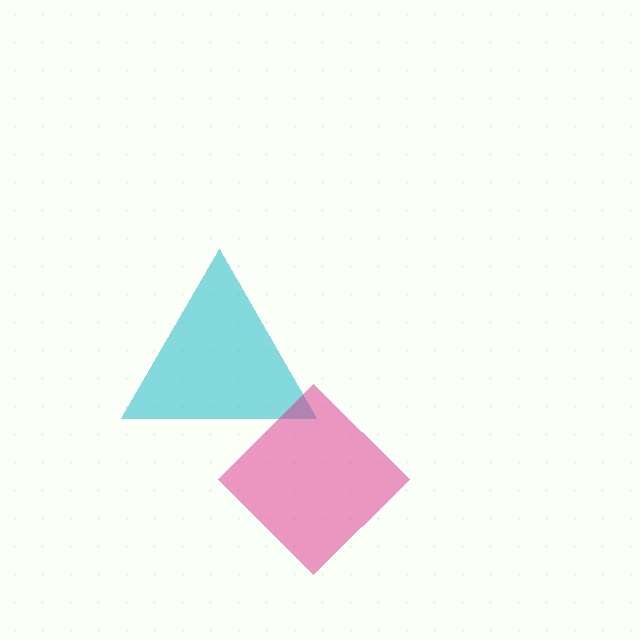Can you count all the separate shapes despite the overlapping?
Yes, there are 2 separate shapes.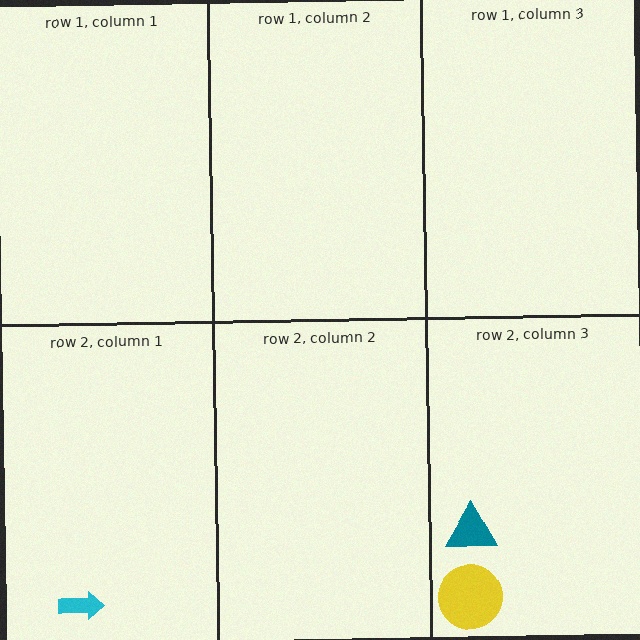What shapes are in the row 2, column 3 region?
The teal triangle, the yellow circle.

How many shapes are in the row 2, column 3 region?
2.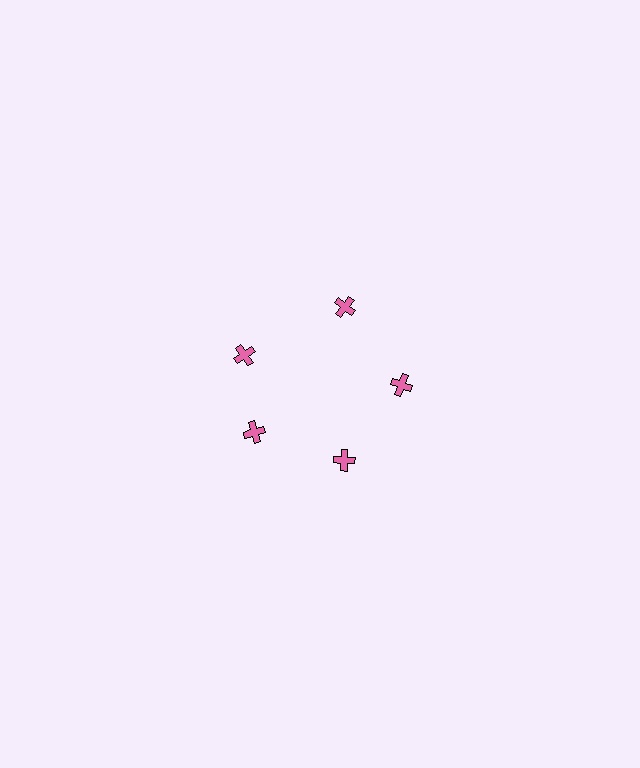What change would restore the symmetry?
The symmetry would be restored by rotating it back into even spacing with its neighbors so that all 5 crosses sit at equal angles and equal distance from the center.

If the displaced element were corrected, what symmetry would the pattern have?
It would have 5-fold rotational symmetry — the pattern would map onto itself every 72 degrees.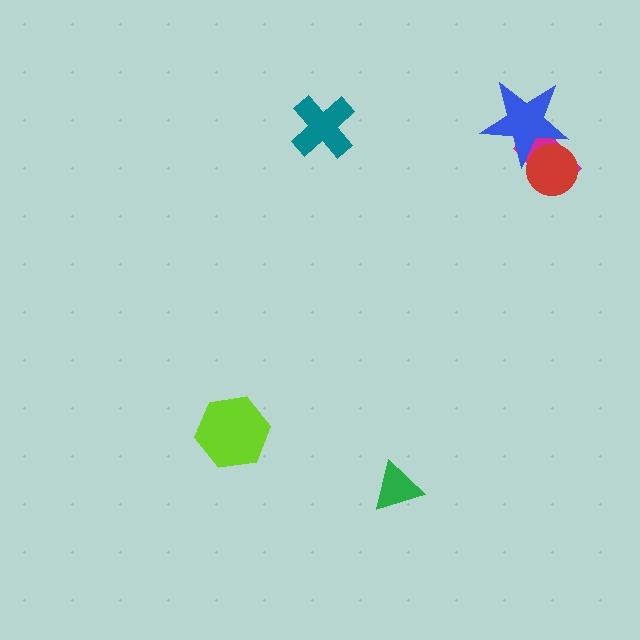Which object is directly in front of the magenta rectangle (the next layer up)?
The red circle is directly in front of the magenta rectangle.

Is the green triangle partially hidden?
No, no other shape covers it.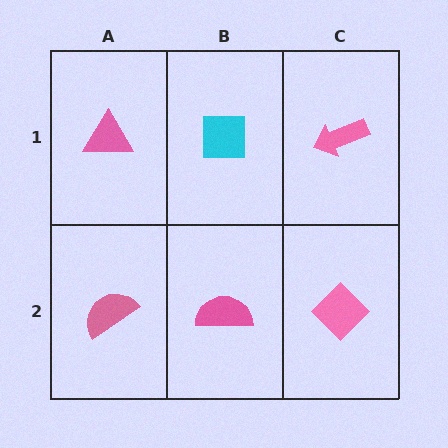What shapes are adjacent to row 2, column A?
A pink triangle (row 1, column A), a pink semicircle (row 2, column B).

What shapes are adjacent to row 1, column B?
A pink semicircle (row 2, column B), a pink triangle (row 1, column A), a pink arrow (row 1, column C).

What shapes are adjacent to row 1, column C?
A pink diamond (row 2, column C), a cyan square (row 1, column B).